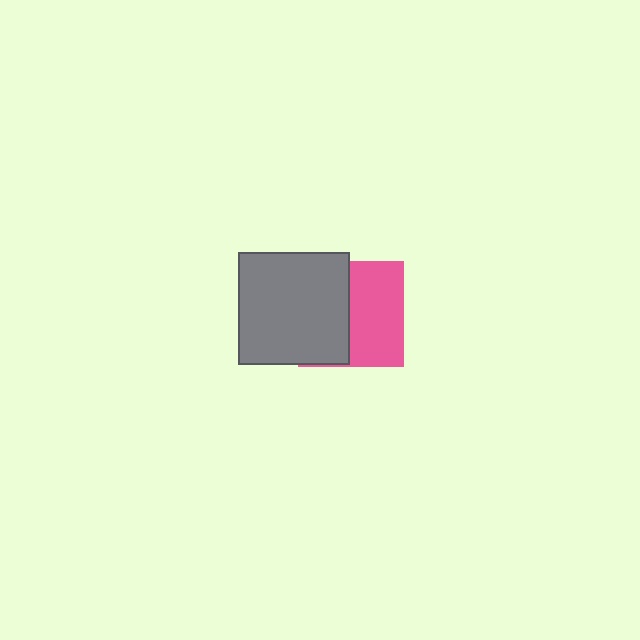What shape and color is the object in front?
The object in front is a gray square.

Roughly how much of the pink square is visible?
About half of it is visible (roughly 52%).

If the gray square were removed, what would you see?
You would see the complete pink square.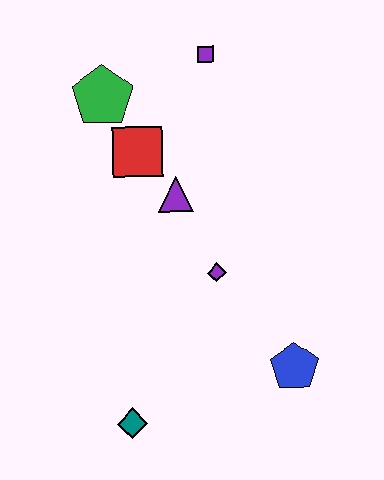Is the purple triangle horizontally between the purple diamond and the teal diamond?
Yes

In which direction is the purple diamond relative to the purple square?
The purple diamond is below the purple square.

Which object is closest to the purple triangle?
The red square is closest to the purple triangle.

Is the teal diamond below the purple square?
Yes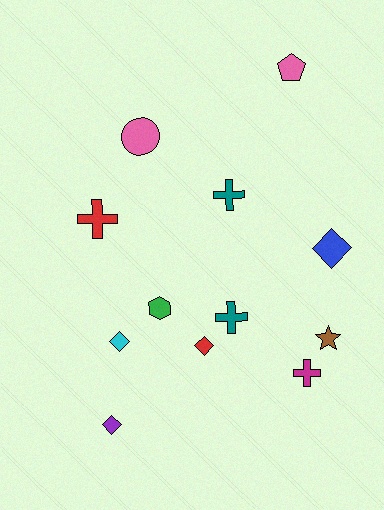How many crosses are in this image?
There are 4 crosses.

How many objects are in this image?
There are 12 objects.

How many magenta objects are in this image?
There is 1 magenta object.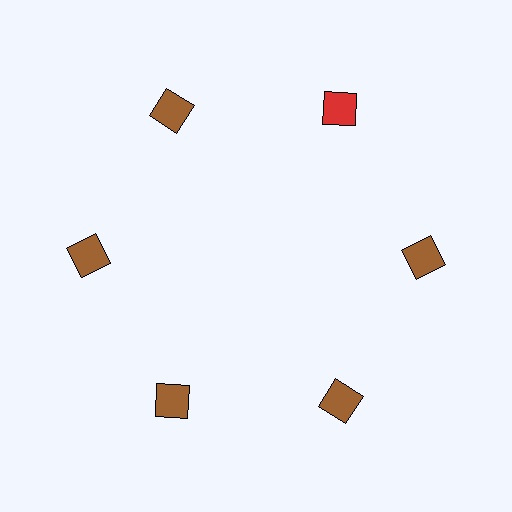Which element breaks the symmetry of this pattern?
The red diamond at roughly the 1 o'clock position breaks the symmetry. All other shapes are brown diamonds.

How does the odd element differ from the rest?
It has a different color: red instead of brown.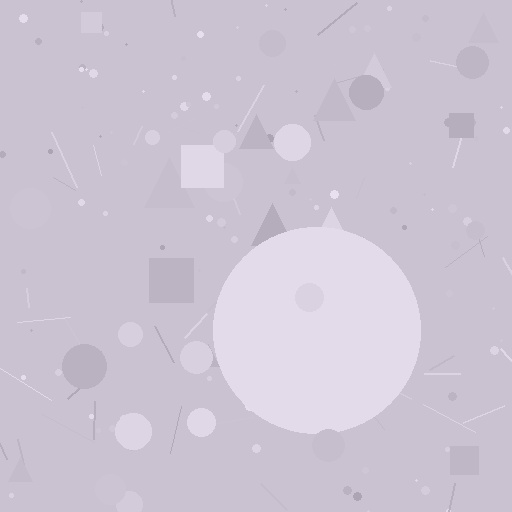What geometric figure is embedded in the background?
A circle is embedded in the background.